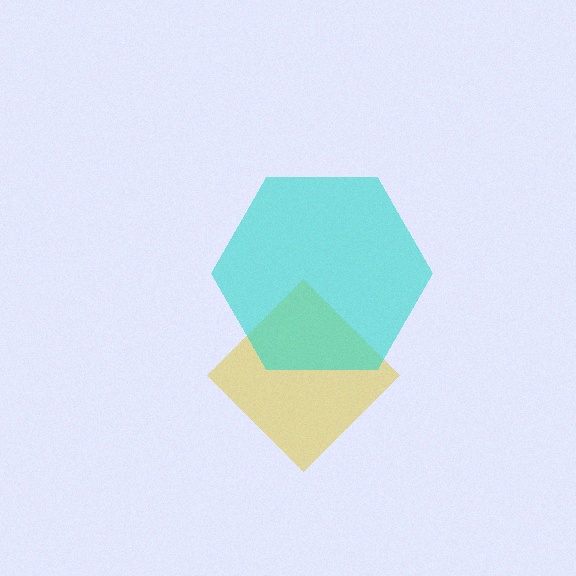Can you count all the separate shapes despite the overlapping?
Yes, there are 2 separate shapes.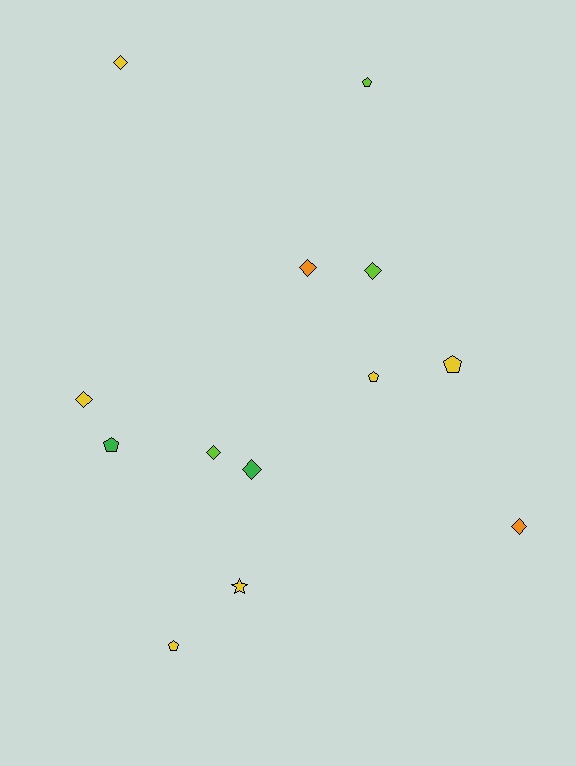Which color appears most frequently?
Yellow, with 6 objects.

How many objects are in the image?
There are 13 objects.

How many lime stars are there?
There are no lime stars.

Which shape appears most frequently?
Diamond, with 7 objects.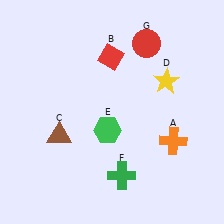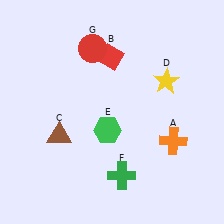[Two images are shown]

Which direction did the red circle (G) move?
The red circle (G) moved left.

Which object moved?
The red circle (G) moved left.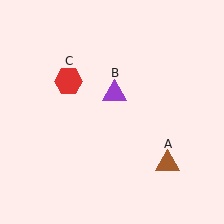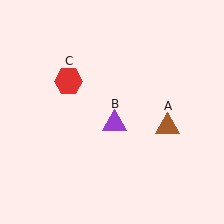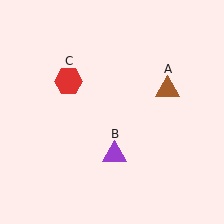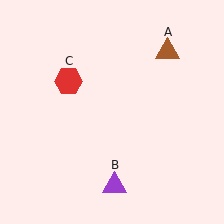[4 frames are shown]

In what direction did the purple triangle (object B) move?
The purple triangle (object B) moved down.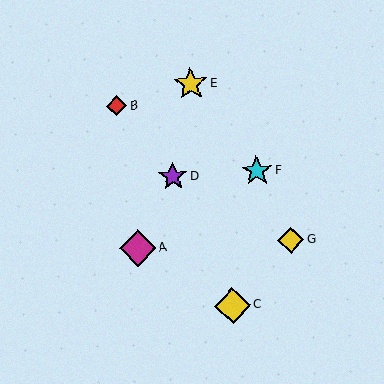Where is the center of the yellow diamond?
The center of the yellow diamond is at (291, 240).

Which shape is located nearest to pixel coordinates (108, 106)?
The red diamond (labeled B) at (117, 106) is nearest to that location.